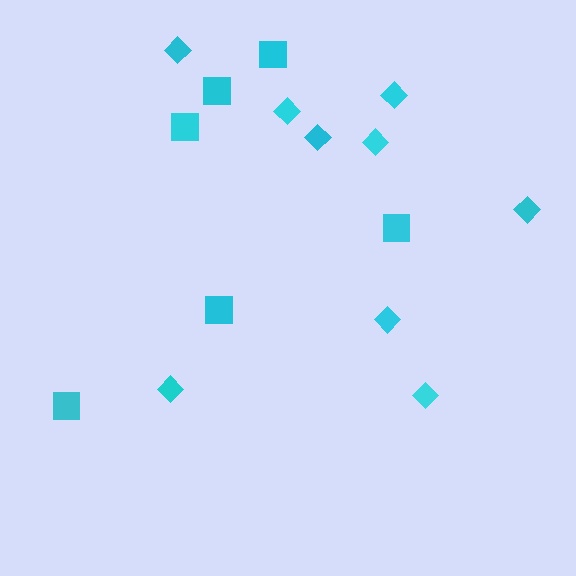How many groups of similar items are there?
There are 2 groups: one group of squares (6) and one group of diamonds (9).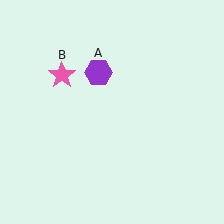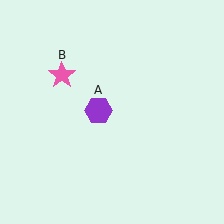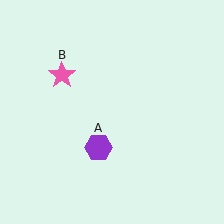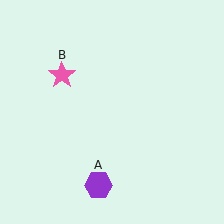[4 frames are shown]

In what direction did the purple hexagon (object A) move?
The purple hexagon (object A) moved down.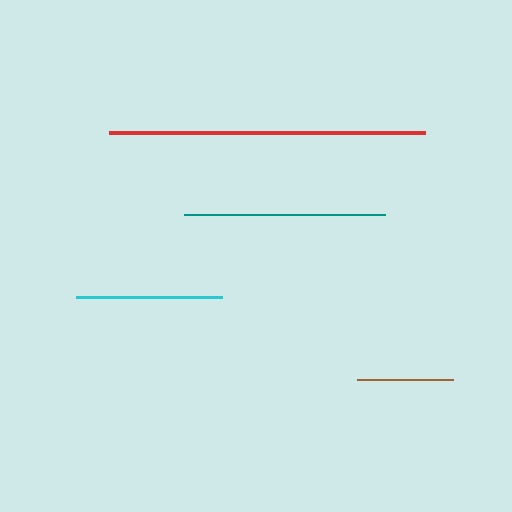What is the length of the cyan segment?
The cyan segment is approximately 145 pixels long.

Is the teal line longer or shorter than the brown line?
The teal line is longer than the brown line.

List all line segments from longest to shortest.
From longest to shortest: red, teal, cyan, brown.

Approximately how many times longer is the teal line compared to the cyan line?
The teal line is approximately 1.4 times the length of the cyan line.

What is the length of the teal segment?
The teal segment is approximately 201 pixels long.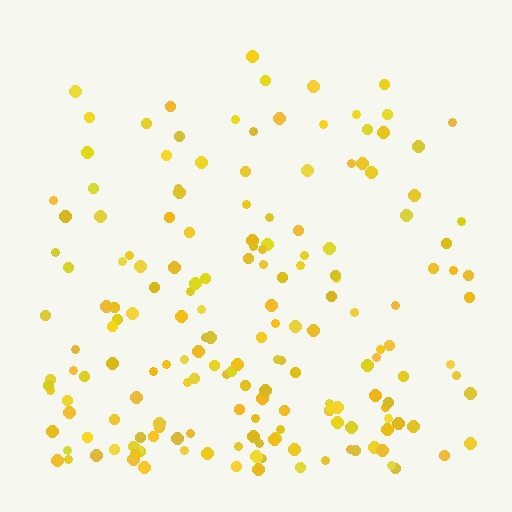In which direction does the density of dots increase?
From top to bottom, with the bottom side densest.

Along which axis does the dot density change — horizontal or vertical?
Vertical.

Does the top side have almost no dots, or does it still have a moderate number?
Still a moderate number, just noticeably fewer than the bottom.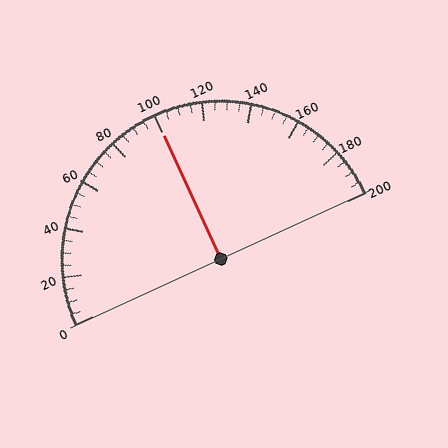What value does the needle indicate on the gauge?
The needle indicates approximately 100.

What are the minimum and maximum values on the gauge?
The gauge ranges from 0 to 200.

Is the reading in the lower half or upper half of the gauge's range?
The reading is in the upper half of the range (0 to 200).